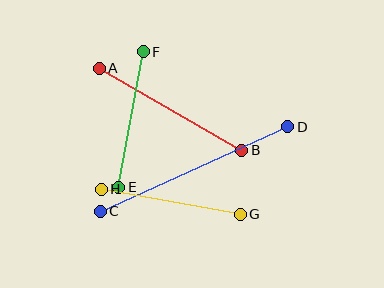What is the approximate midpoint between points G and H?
The midpoint is at approximately (171, 202) pixels.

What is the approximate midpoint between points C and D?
The midpoint is at approximately (194, 169) pixels.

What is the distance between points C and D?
The distance is approximately 206 pixels.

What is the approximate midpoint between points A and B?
The midpoint is at approximately (170, 109) pixels.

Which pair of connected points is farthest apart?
Points C and D are farthest apart.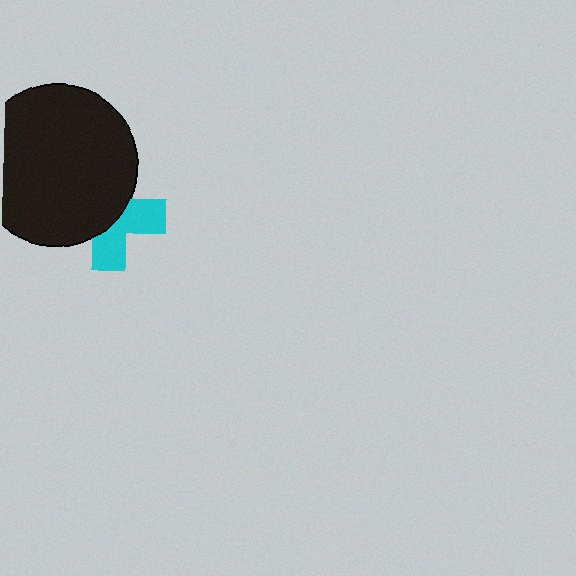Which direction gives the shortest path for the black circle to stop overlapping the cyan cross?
Moving toward the upper-left gives the shortest separation.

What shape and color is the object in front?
The object in front is a black circle.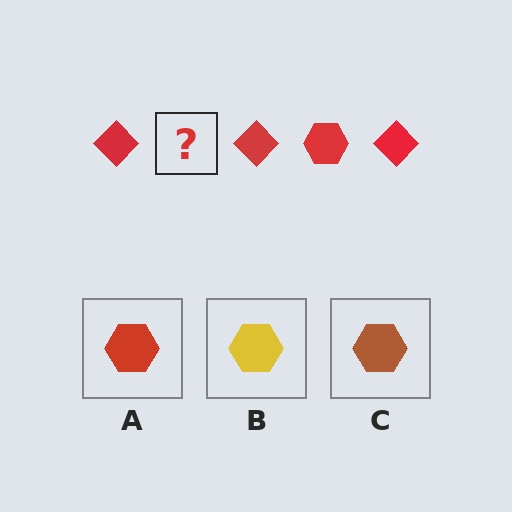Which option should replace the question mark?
Option A.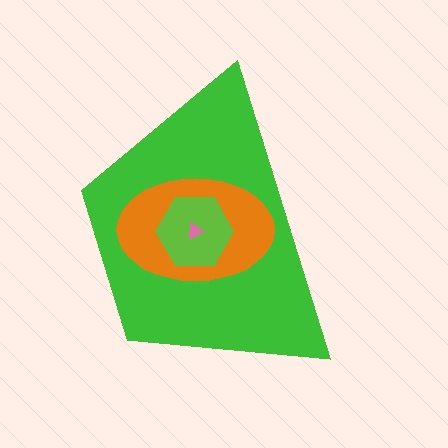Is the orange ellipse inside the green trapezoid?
Yes.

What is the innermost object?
The pink triangle.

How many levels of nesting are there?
4.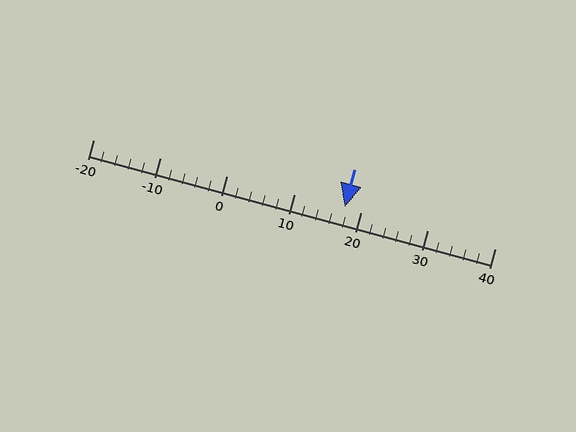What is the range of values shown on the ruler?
The ruler shows values from -20 to 40.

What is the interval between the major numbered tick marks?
The major tick marks are spaced 10 units apart.